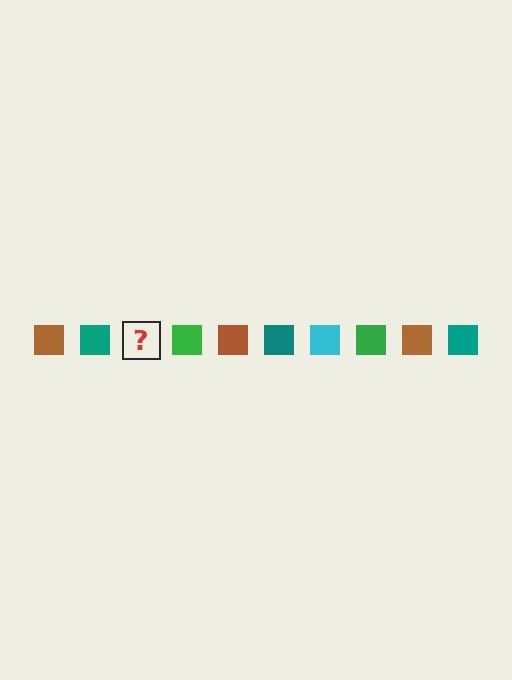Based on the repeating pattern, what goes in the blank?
The blank should be a cyan square.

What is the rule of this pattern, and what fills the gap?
The rule is that the pattern cycles through brown, teal, cyan, green squares. The gap should be filled with a cyan square.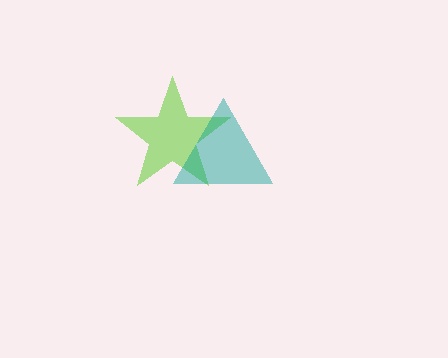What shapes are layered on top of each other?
The layered shapes are: a lime star, a teal triangle.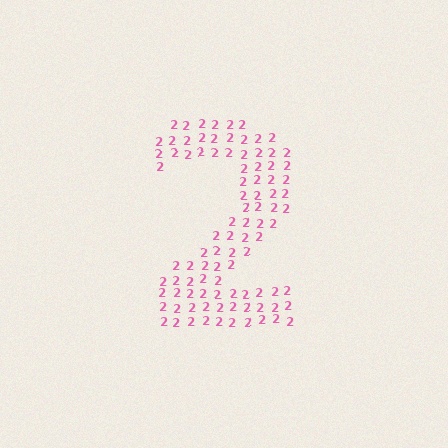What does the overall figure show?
The overall figure shows the digit 2.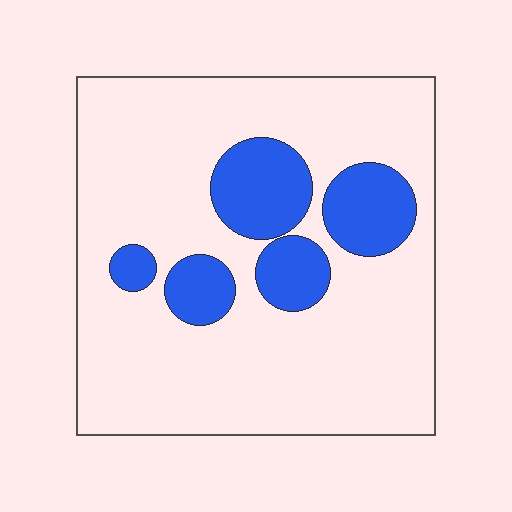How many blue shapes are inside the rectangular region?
5.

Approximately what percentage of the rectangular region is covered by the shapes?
Approximately 20%.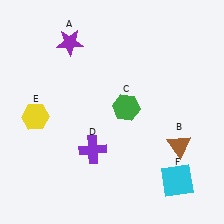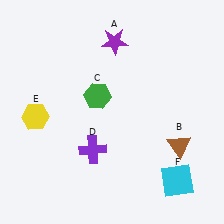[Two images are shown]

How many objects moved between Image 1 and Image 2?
2 objects moved between the two images.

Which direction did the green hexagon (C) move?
The green hexagon (C) moved left.